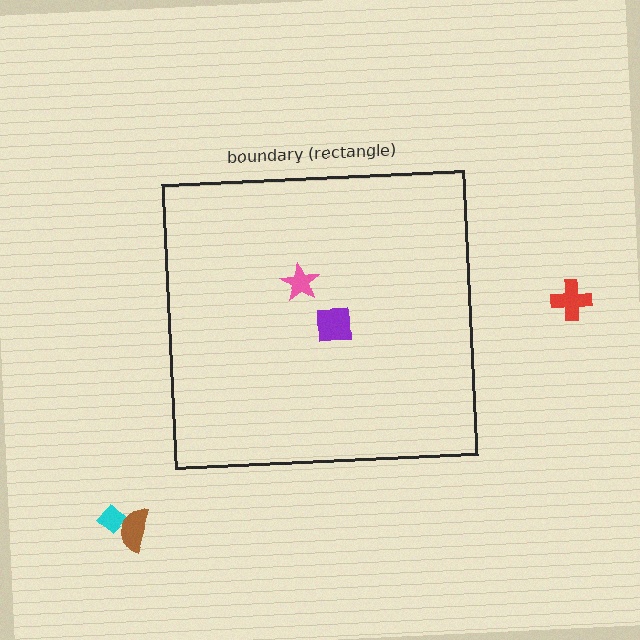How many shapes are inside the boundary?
2 inside, 3 outside.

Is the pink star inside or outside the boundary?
Inside.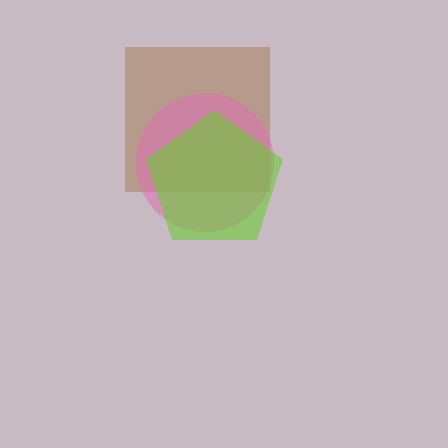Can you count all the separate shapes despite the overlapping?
Yes, there are 3 separate shapes.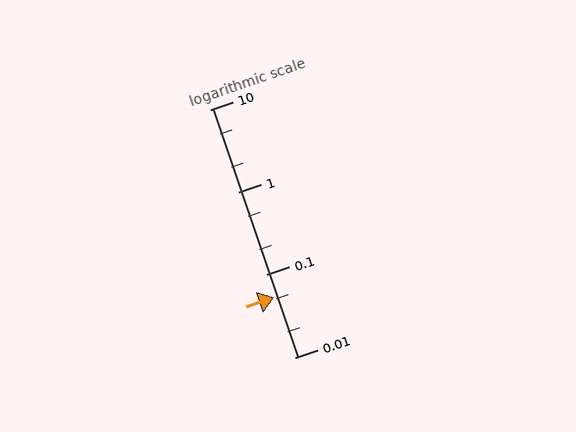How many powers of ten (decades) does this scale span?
The scale spans 3 decades, from 0.01 to 10.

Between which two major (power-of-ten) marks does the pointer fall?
The pointer is between 0.01 and 0.1.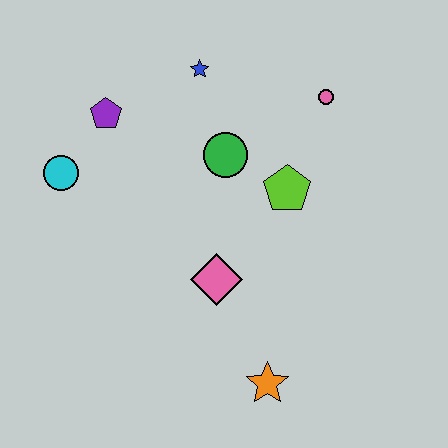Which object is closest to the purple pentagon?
The cyan circle is closest to the purple pentagon.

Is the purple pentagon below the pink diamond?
No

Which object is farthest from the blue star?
The orange star is farthest from the blue star.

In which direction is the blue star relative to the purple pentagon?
The blue star is to the right of the purple pentagon.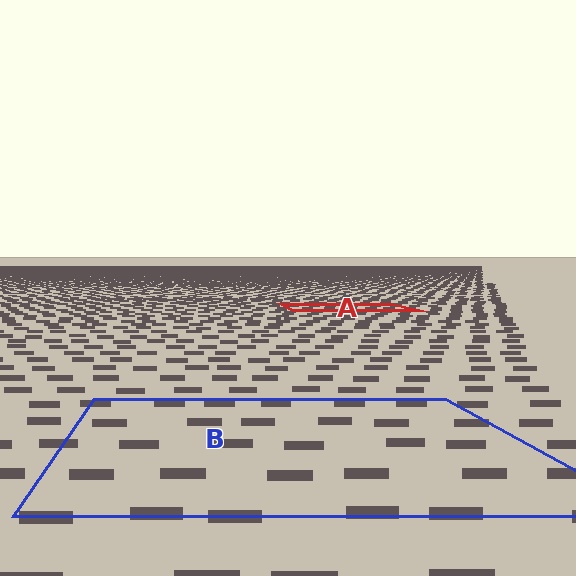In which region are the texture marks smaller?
The texture marks are smaller in region A, because it is farther away.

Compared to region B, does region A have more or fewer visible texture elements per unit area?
Region A has more texture elements per unit area — they are packed more densely because it is farther away.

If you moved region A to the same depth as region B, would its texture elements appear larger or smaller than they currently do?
They would appear larger. At a closer depth, the same texture elements are projected at a bigger on-screen size.